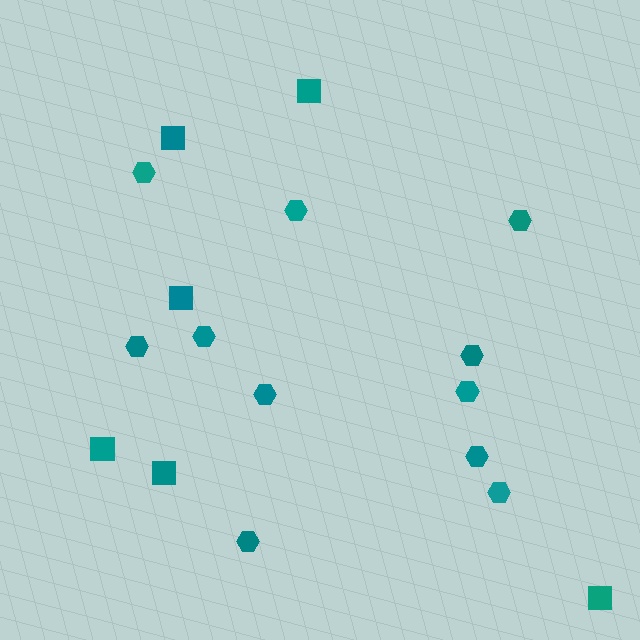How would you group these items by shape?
There are 2 groups: one group of hexagons (11) and one group of squares (6).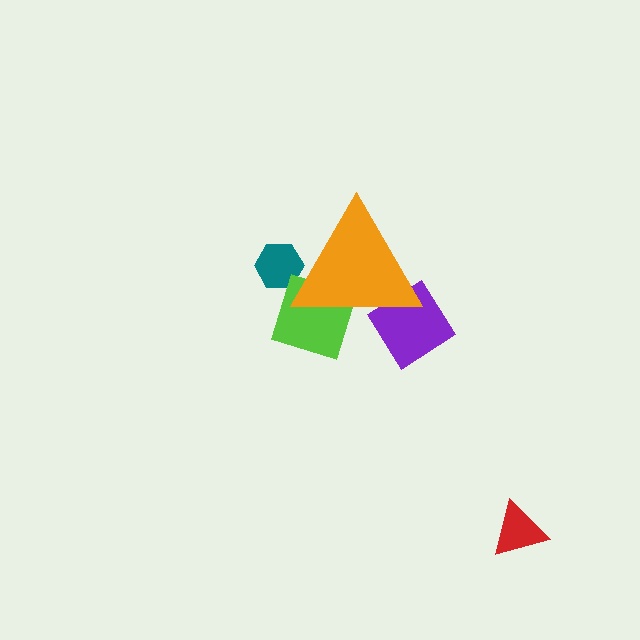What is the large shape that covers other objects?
An orange triangle.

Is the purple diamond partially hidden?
Yes, the purple diamond is partially hidden behind the orange triangle.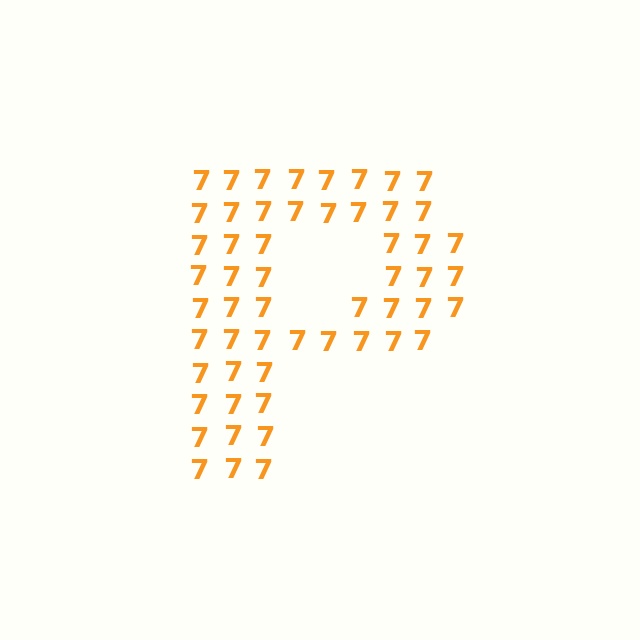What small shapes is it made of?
It is made of small digit 7's.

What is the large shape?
The large shape is the letter P.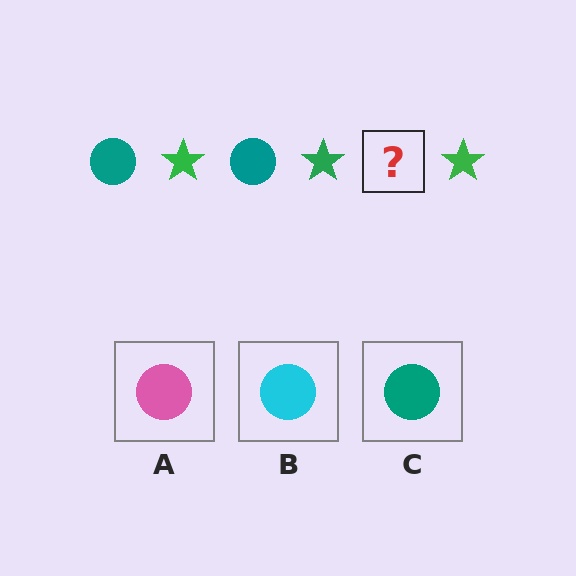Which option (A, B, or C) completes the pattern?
C.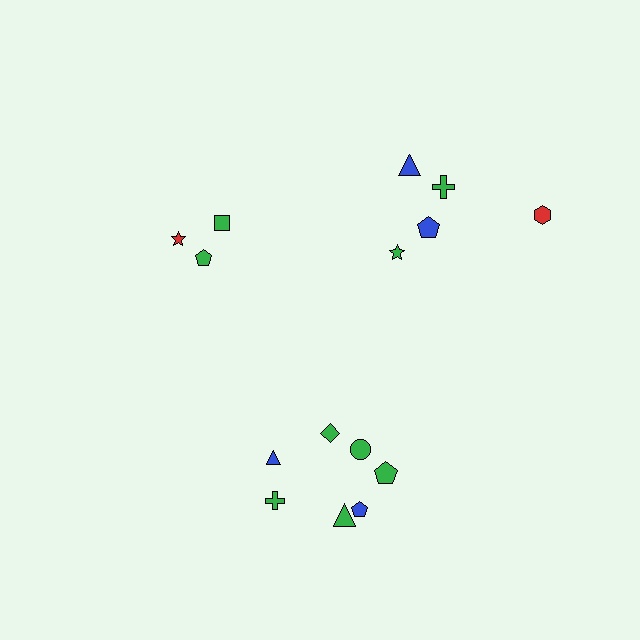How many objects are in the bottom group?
There are 7 objects.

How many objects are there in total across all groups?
There are 15 objects.